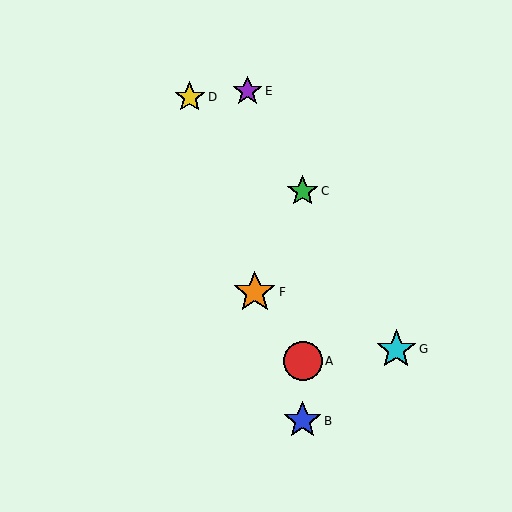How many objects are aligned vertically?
3 objects (A, B, C) are aligned vertically.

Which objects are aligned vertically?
Objects A, B, C are aligned vertically.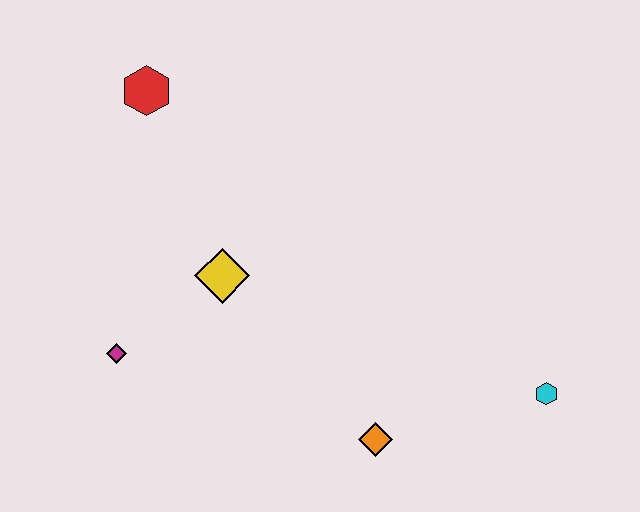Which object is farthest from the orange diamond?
The red hexagon is farthest from the orange diamond.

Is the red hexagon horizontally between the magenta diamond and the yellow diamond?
Yes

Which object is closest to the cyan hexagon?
The orange diamond is closest to the cyan hexagon.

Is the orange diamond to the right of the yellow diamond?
Yes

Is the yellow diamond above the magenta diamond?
Yes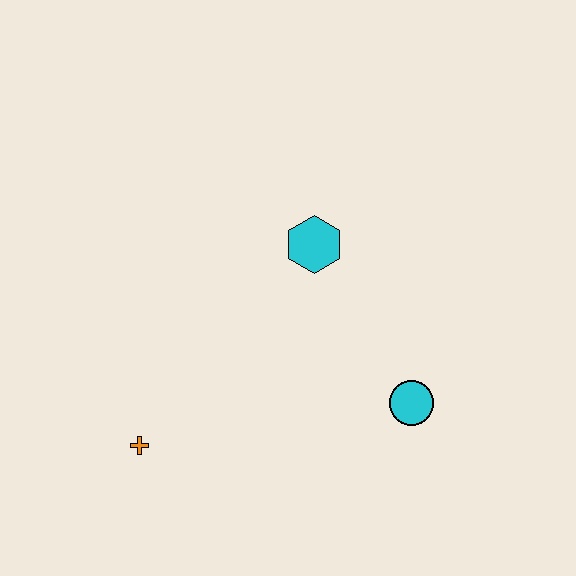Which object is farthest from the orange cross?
The cyan circle is farthest from the orange cross.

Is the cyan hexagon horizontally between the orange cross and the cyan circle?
Yes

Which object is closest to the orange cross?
The cyan hexagon is closest to the orange cross.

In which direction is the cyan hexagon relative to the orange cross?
The cyan hexagon is above the orange cross.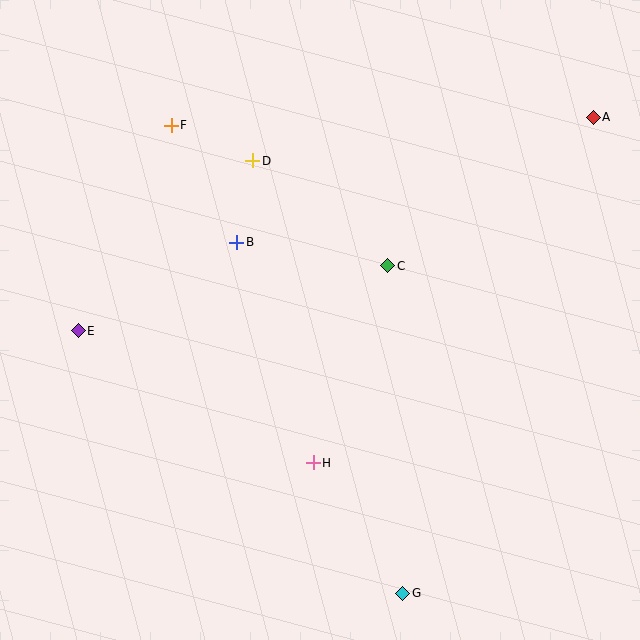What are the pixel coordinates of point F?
Point F is at (171, 125).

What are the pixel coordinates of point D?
Point D is at (253, 161).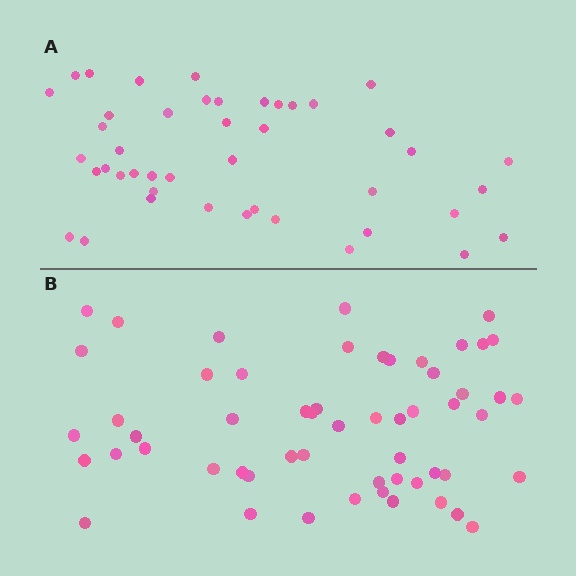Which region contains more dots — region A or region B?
Region B (the bottom region) has more dots.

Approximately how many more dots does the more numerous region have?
Region B has roughly 12 or so more dots than region A.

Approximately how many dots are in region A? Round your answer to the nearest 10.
About 40 dots. (The exact count is 44, which rounds to 40.)